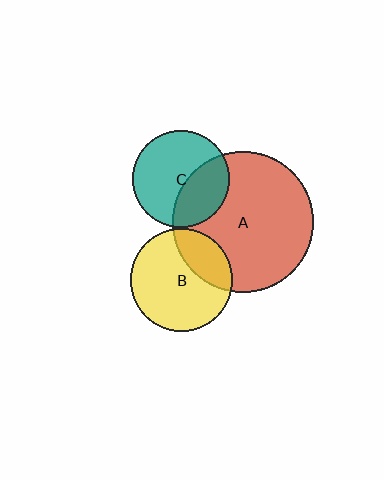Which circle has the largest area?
Circle A (red).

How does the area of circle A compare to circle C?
Approximately 2.1 times.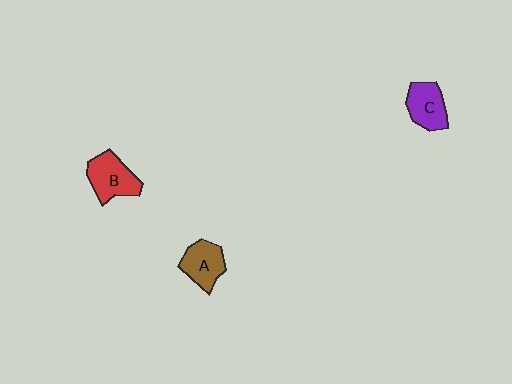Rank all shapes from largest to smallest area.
From largest to smallest: B (red), A (brown), C (purple).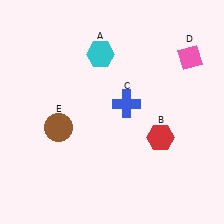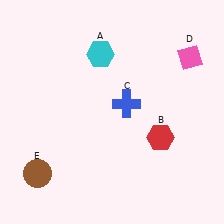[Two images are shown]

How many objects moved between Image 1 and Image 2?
1 object moved between the two images.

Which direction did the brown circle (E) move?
The brown circle (E) moved down.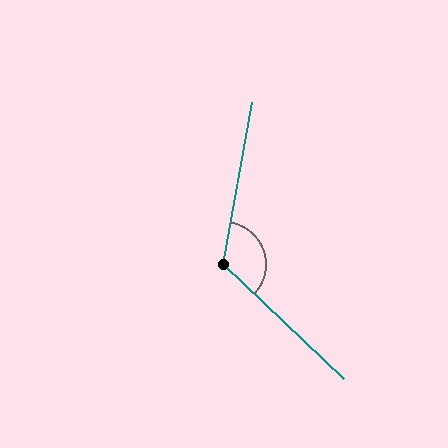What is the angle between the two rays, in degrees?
Approximately 123 degrees.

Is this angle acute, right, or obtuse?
It is obtuse.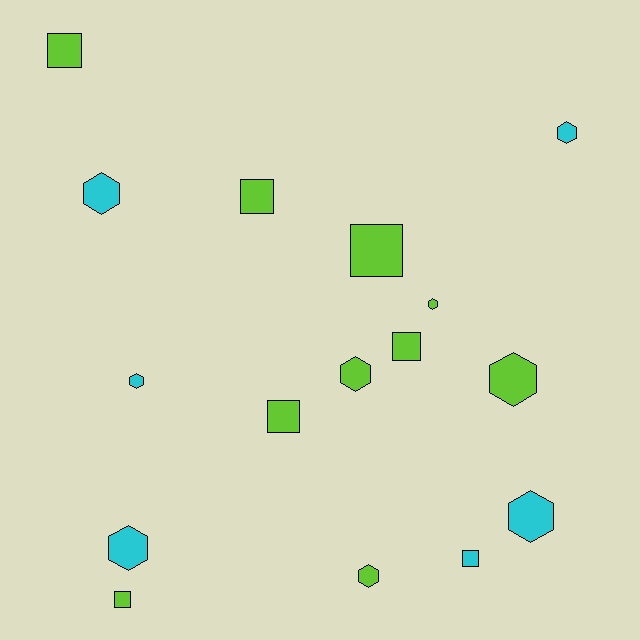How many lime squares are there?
There are 6 lime squares.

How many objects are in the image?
There are 16 objects.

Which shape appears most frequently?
Hexagon, with 9 objects.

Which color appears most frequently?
Lime, with 10 objects.